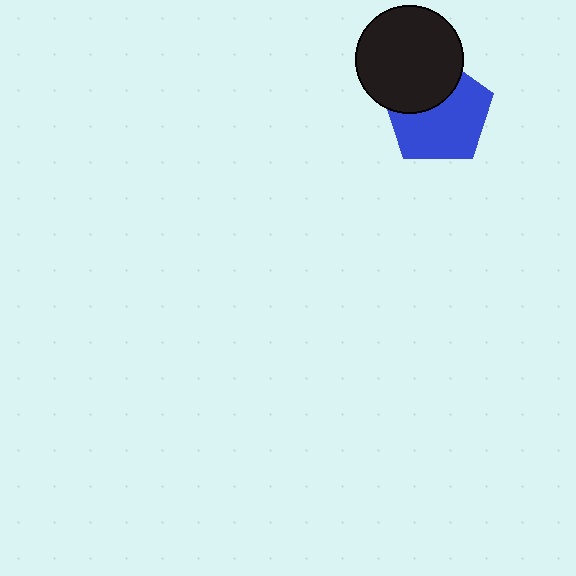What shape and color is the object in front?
The object in front is a black circle.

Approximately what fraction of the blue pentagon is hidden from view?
Roughly 35% of the blue pentagon is hidden behind the black circle.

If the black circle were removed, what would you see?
You would see the complete blue pentagon.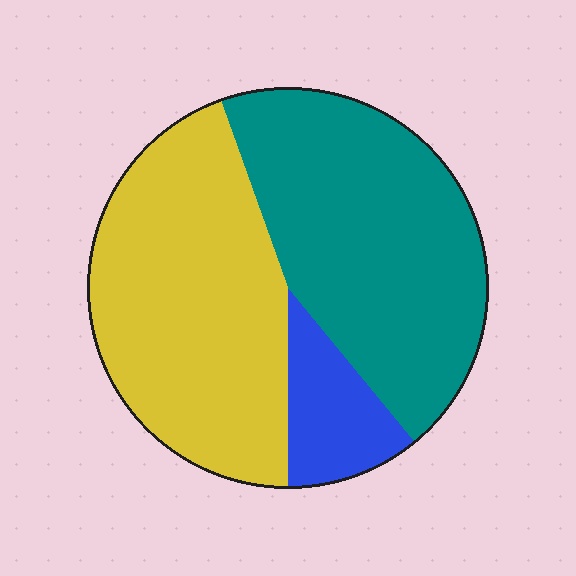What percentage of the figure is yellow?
Yellow takes up between a third and a half of the figure.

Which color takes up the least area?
Blue, at roughly 10%.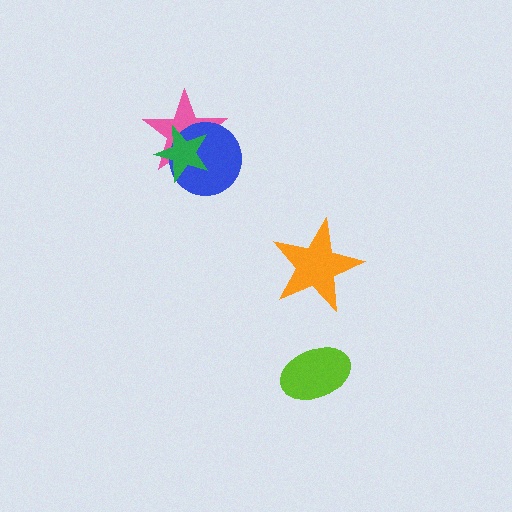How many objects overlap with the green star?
2 objects overlap with the green star.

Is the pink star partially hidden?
Yes, it is partially covered by another shape.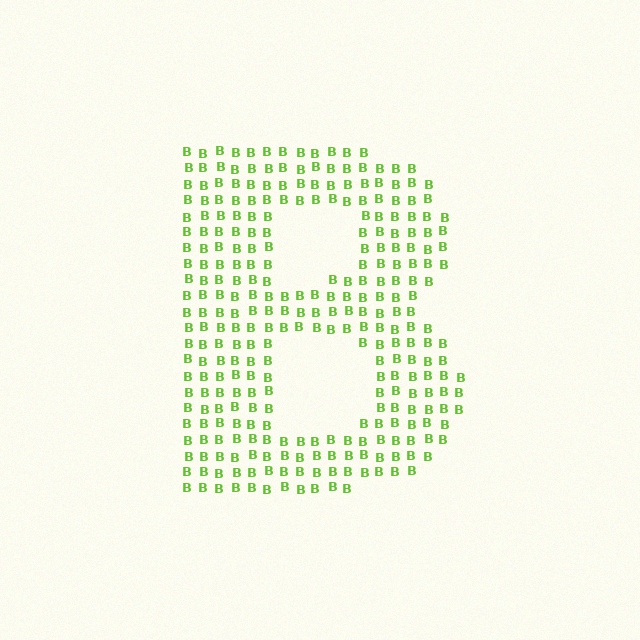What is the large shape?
The large shape is the letter B.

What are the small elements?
The small elements are letter B's.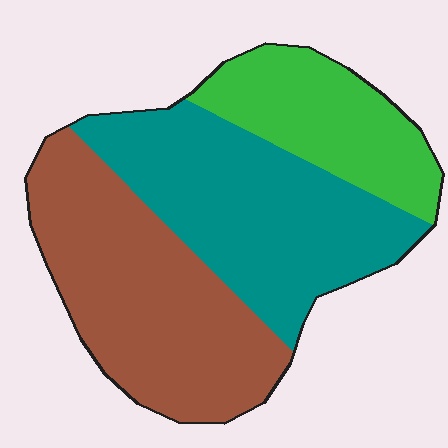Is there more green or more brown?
Brown.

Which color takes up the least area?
Green, at roughly 20%.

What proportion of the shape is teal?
Teal covers around 40% of the shape.